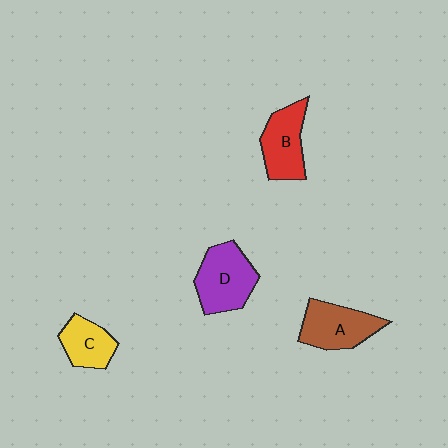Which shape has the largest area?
Shape D (purple).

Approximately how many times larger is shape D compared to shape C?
Approximately 1.5 times.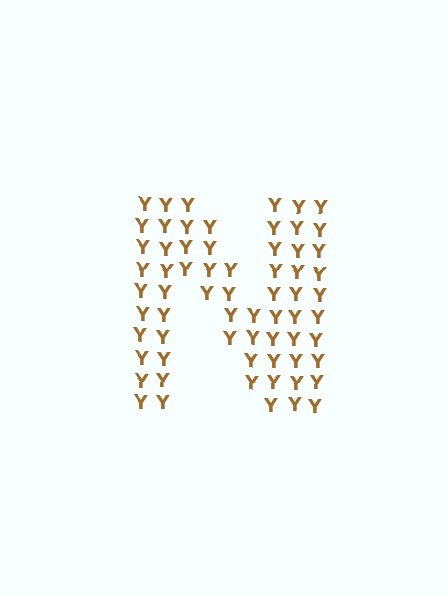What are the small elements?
The small elements are letter Y's.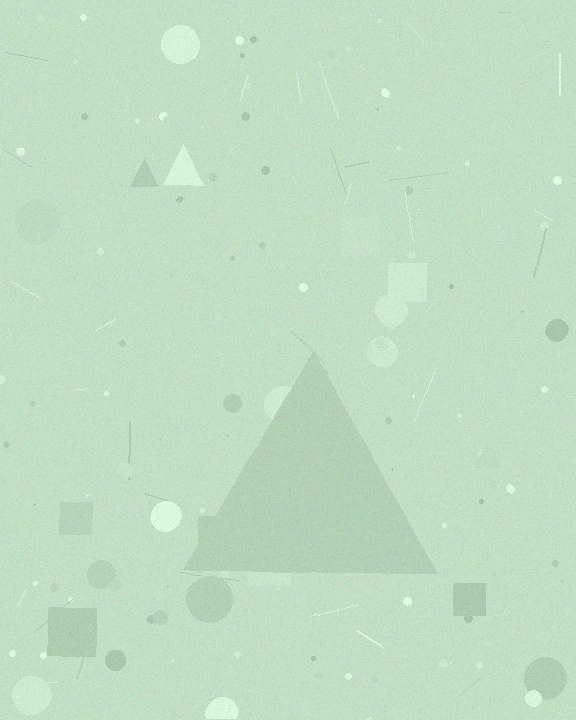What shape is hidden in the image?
A triangle is hidden in the image.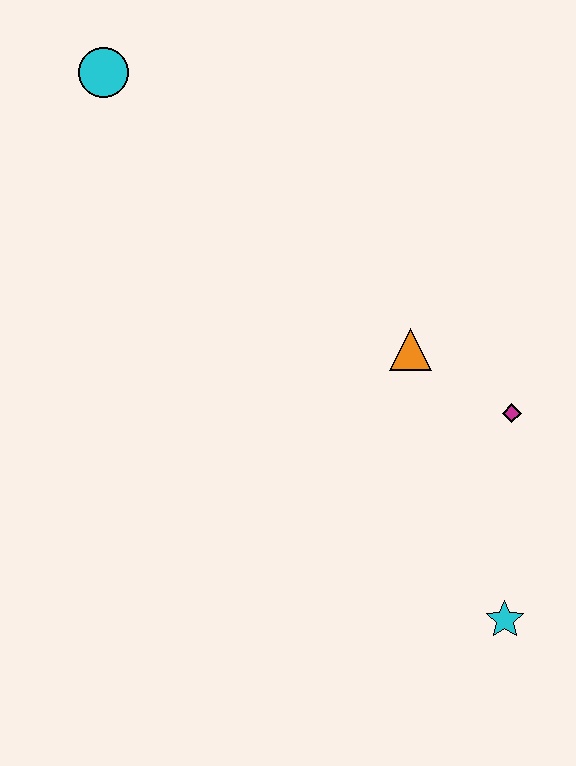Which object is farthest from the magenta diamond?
The cyan circle is farthest from the magenta diamond.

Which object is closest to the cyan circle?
The orange triangle is closest to the cyan circle.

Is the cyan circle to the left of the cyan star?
Yes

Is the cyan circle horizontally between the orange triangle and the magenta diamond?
No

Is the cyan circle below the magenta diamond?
No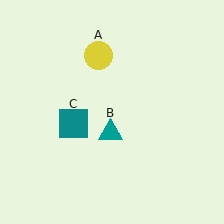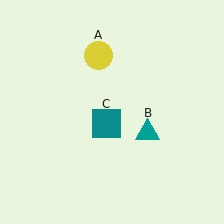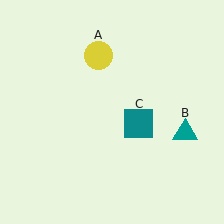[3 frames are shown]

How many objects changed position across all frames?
2 objects changed position: teal triangle (object B), teal square (object C).